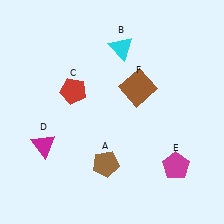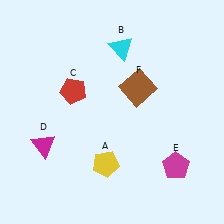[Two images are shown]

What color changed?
The pentagon (A) changed from brown in Image 1 to yellow in Image 2.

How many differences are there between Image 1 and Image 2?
There is 1 difference between the two images.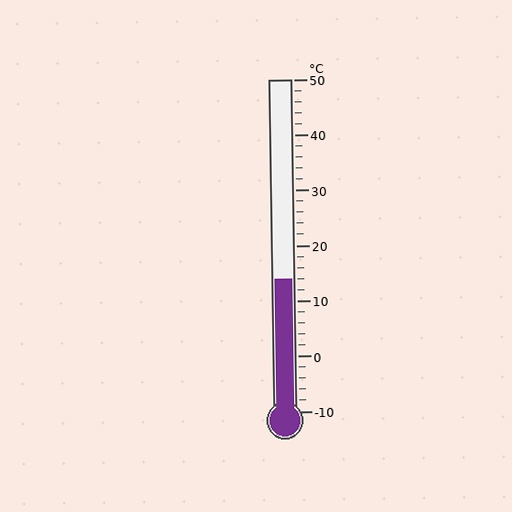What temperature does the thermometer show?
The thermometer shows approximately 14°C.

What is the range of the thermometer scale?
The thermometer scale ranges from -10°C to 50°C.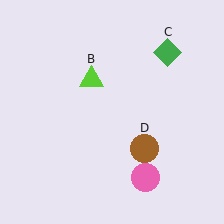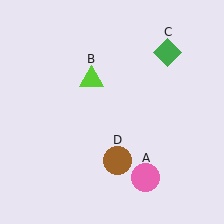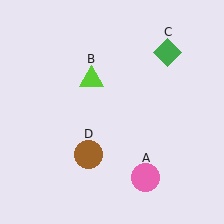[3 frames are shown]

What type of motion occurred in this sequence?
The brown circle (object D) rotated clockwise around the center of the scene.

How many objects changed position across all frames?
1 object changed position: brown circle (object D).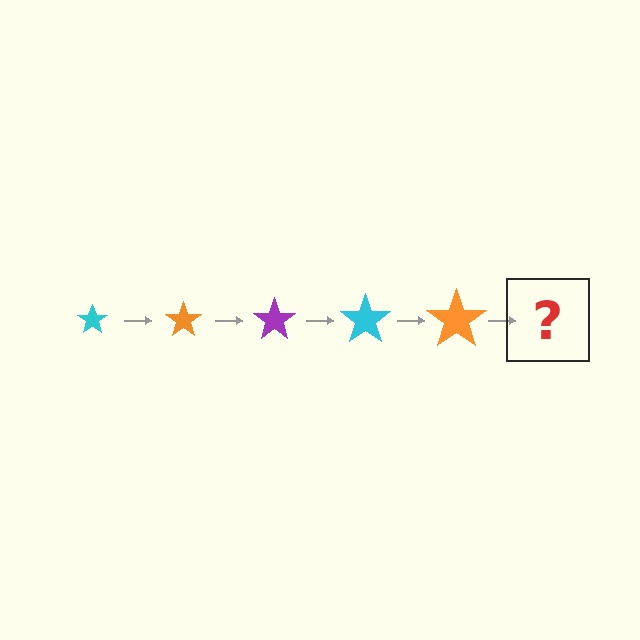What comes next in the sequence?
The next element should be a purple star, larger than the previous one.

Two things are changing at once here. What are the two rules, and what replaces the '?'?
The two rules are that the star grows larger each step and the color cycles through cyan, orange, and purple. The '?' should be a purple star, larger than the previous one.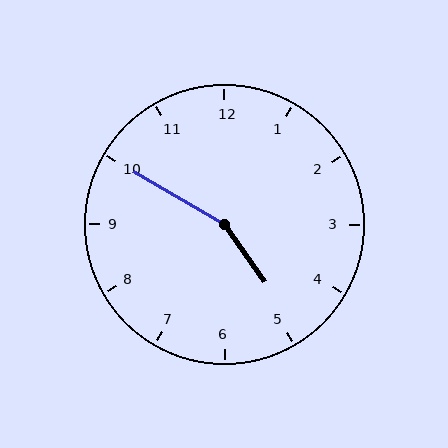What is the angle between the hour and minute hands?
Approximately 155 degrees.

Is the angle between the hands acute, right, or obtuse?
It is obtuse.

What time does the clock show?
4:50.